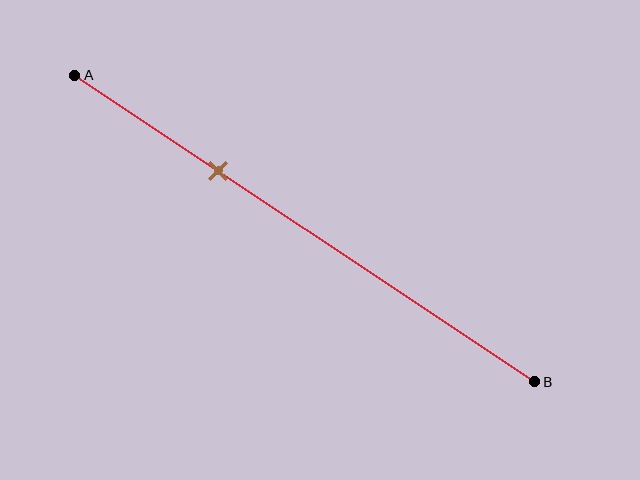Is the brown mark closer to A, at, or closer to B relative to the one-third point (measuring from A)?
The brown mark is approximately at the one-third point of segment AB.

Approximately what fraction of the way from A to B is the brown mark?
The brown mark is approximately 30% of the way from A to B.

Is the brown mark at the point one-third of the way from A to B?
Yes, the mark is approximately at the one-third point.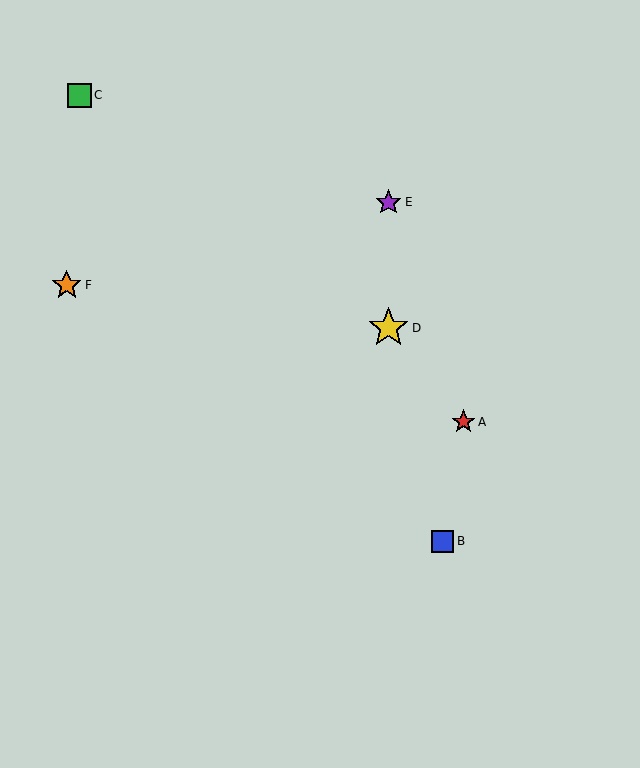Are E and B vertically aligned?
No, E is at x≈388 and B is at x≈443.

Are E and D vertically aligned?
Yes, both are at x≈388.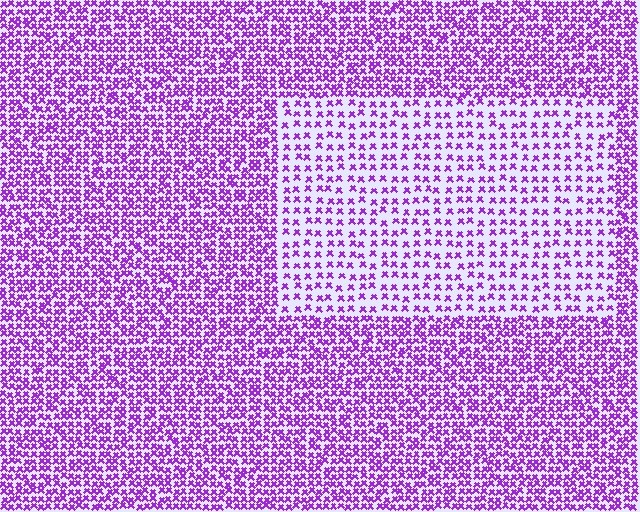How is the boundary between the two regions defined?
The boundary is defined by a change in element density (approximately 2.1x ratio). All elements are the same color, size, and shape.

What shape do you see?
I see a rectangle.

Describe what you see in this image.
The image contains small purple elements arranged at two different densities. A rectangle-shaped region is visible where the elements are less densely packed than the surrounding area.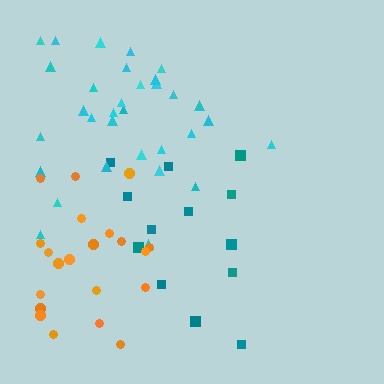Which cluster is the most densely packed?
Orange.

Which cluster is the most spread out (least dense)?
Teal.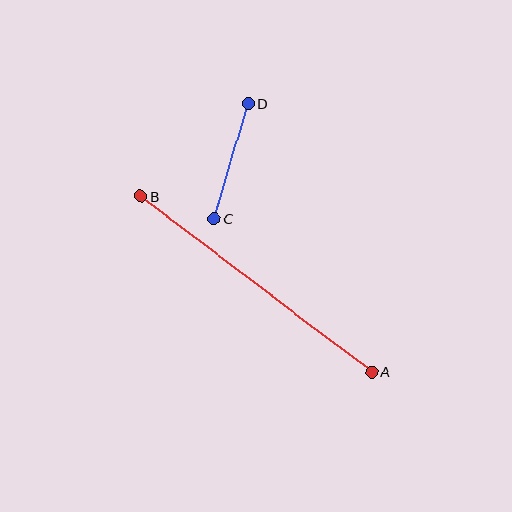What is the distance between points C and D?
The distance is approximately 120 pixels.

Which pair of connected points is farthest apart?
Points A and B are farthest apart.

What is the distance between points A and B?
The distance is approximately 290 pixels.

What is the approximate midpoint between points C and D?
The midpoint is at approximately (231, 161) pixels.